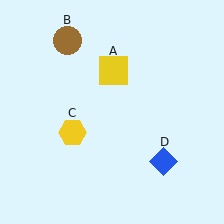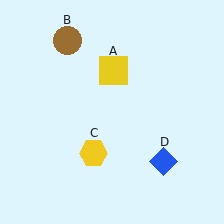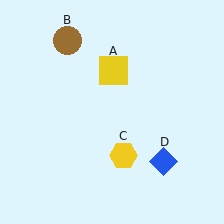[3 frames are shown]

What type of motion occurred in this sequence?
The yellow hexagon (object C) rotated counterclockwise around the center of the scene.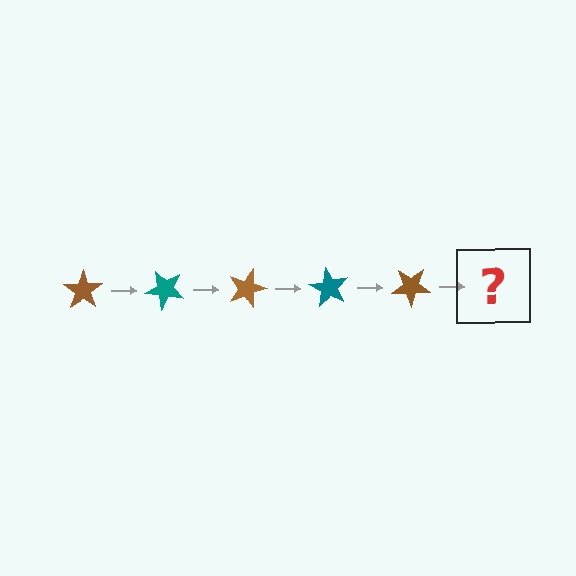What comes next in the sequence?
The next element should be a teal star, rotated 225 degrees from the start.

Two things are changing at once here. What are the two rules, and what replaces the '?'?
The two rules are that it rotates 45 degrees each step and the color cycles through brown and teal. The '?' should be a teal star, rotated 225 degrees from the start.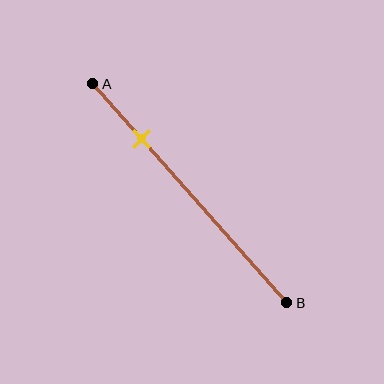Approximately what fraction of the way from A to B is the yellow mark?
The yellow mark is approximately 25% of the way from A to B.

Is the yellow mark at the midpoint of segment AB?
No, the mark is at about 25% from A, not at the 50% midpoint.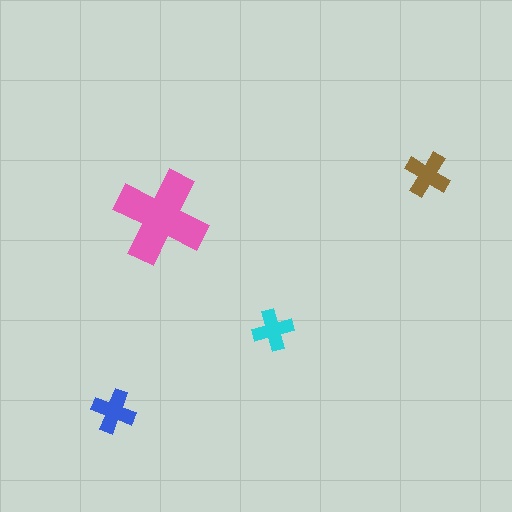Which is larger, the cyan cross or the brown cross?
The brown one.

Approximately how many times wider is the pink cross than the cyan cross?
About 2.5 times wider.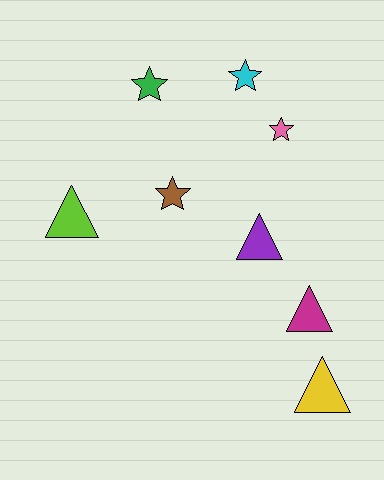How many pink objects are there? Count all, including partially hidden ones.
There is 1 pink object.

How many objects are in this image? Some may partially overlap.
There are 8 objects.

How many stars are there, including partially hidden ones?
There are 4 stars.